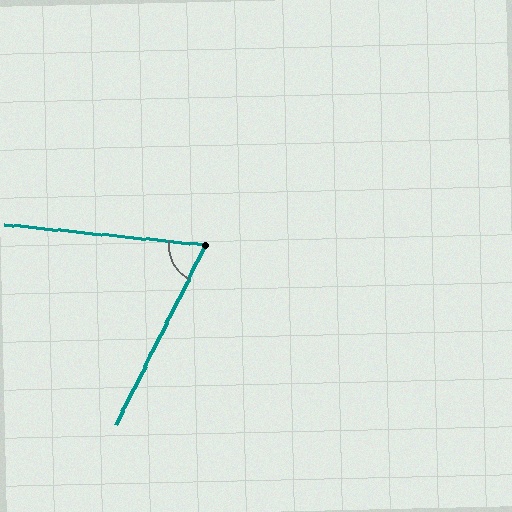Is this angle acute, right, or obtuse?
It is acute.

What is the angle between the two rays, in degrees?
Approximately 69 degrees.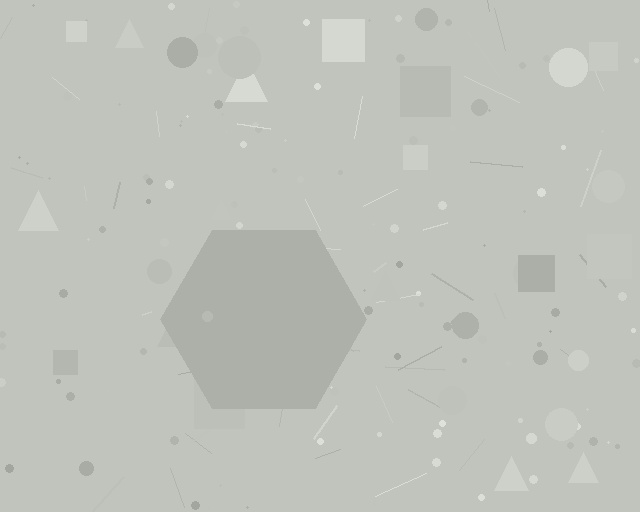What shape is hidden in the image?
A hexagon is hidden in the image.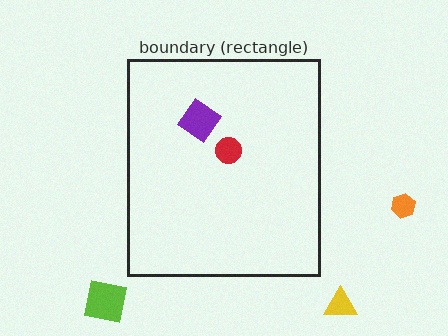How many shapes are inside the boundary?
2 inside, 3 outside.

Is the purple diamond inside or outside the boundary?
Inside.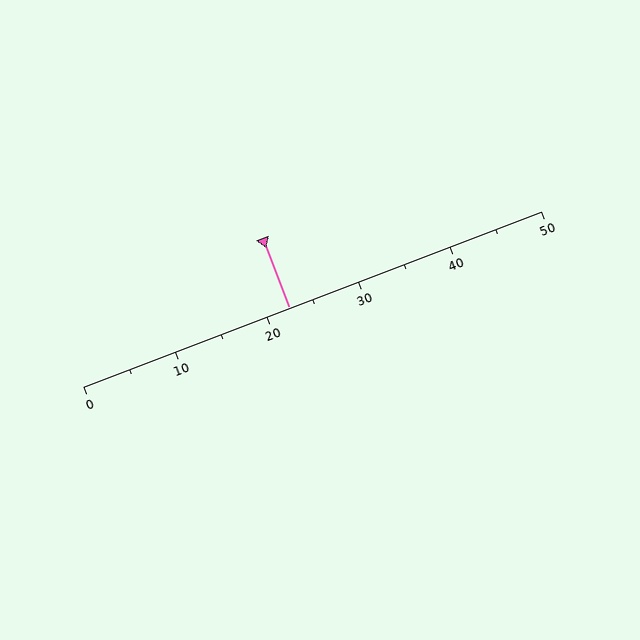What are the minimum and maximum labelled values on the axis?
The axis runs from 0 to 50.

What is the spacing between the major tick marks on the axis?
The major ticks are spaced 10 apart.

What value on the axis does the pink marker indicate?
The marker indicates approximately 22.5.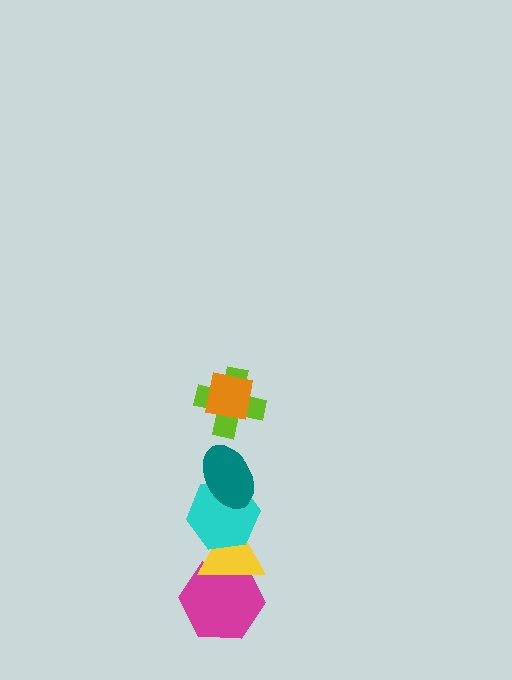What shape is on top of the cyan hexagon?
The teal ellipse is on top of the cyan hexagon.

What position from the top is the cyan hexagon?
The cyan hexagon is 4th from the top.